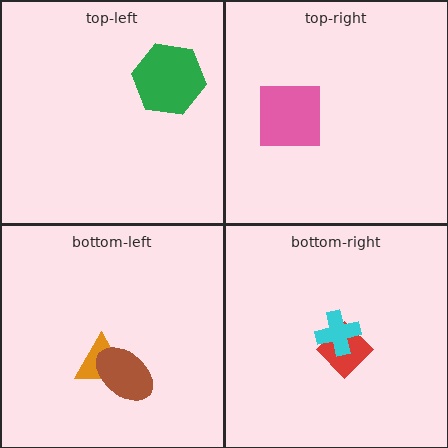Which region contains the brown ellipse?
The bottom-left region.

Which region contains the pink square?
The top-right region.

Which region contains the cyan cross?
The bottom-right region.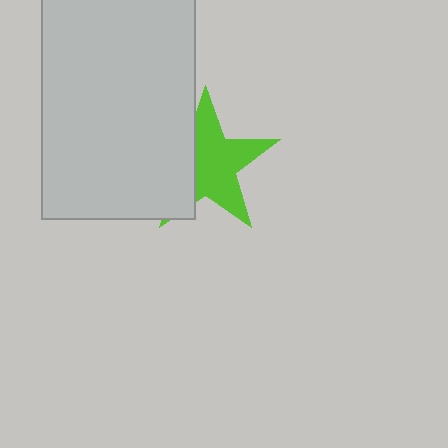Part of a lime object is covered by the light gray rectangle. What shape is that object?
It is a star.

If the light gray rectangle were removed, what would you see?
You would see the complete lime star.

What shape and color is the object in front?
The object in front is a light gray rectangle.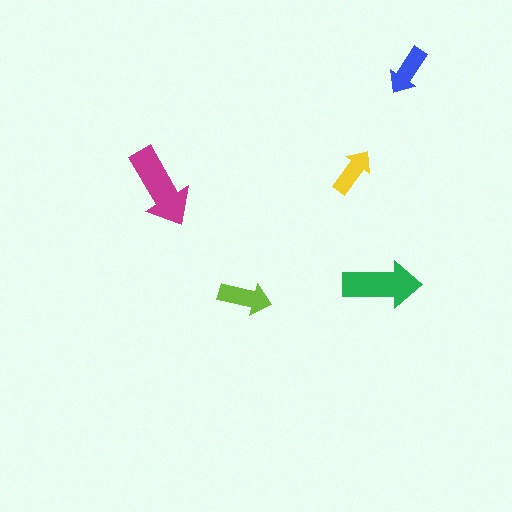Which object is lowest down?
The lime arrow is bottommost.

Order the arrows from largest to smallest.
the magenta one, the green one, the lime one, the blue one, the yellow one.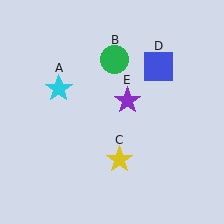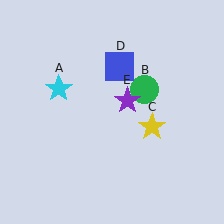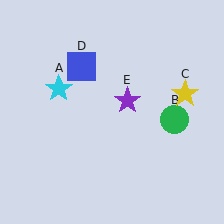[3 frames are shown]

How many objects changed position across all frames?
3 objects changed position: green circle (object B), yellow star (object C), blue square (object D).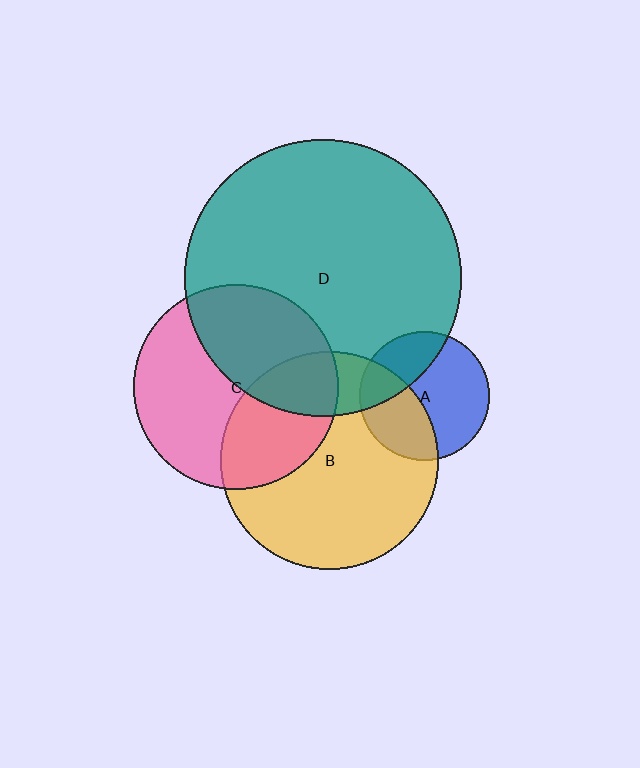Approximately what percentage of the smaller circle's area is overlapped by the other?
Approximately 35%.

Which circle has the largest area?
Circle D (teal).